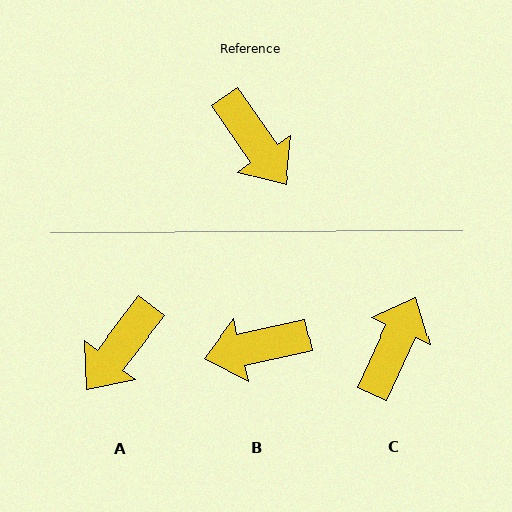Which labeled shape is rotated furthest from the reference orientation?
C, about 120 degrees away.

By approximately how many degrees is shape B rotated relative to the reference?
Approximately 112 degrees clockwise.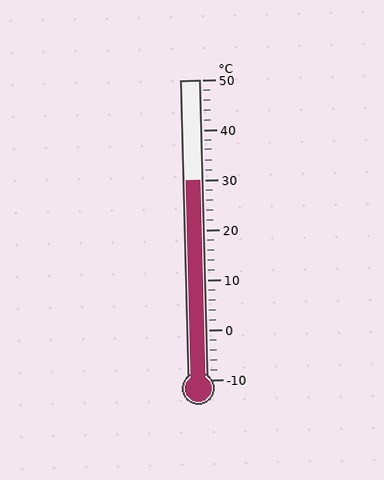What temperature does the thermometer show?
The thermometer shows approximately 30°C.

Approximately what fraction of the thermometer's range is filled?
The thermometer is filled to approximately 65% of its range.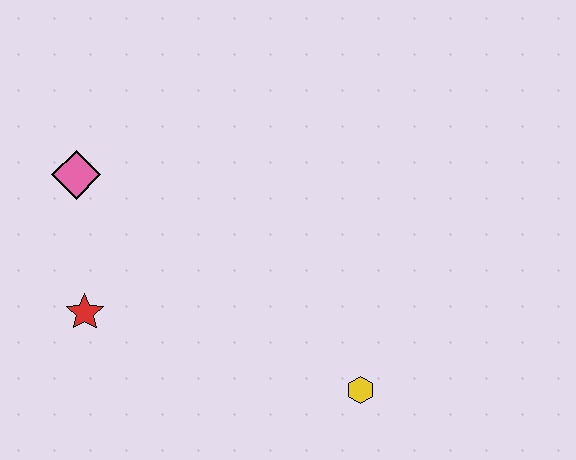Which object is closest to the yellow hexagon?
The red star is closest to the yellow hexagon.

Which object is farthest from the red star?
The yellow hexagon is farthest from the red star.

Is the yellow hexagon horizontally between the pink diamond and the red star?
No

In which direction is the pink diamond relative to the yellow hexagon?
The pink diamond is to the left of the yellow hexagon.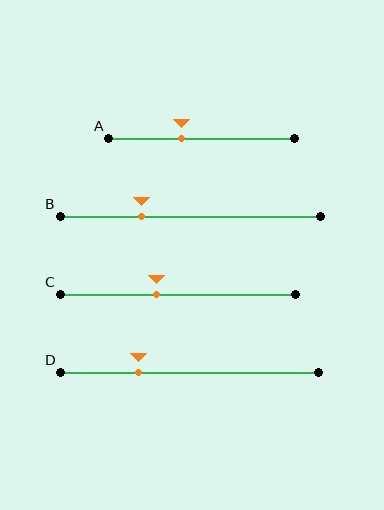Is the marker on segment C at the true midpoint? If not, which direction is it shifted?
No, the marker on segment C is shifted to the left by about 9% of the segment length.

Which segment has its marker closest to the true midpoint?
Segment C has its marker closest to the true midpoint.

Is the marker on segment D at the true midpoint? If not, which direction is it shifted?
No, the marker on segment D is shifted to the left by about 20% of the segment length.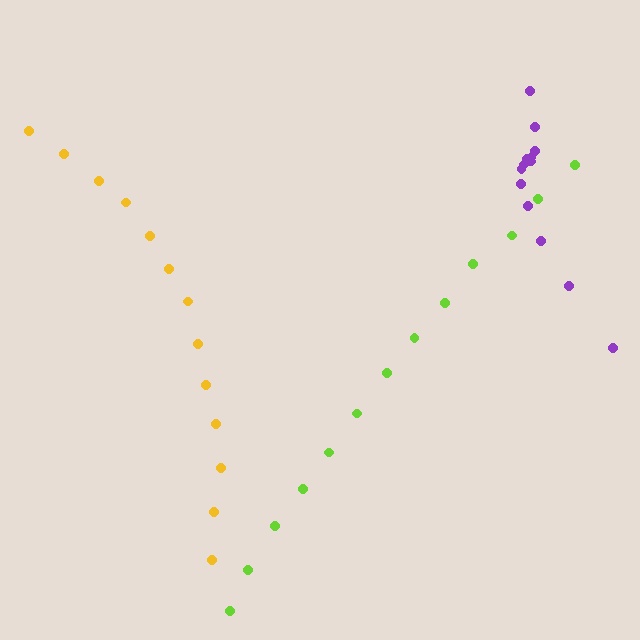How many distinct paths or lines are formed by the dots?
There are 3 distinct paths.